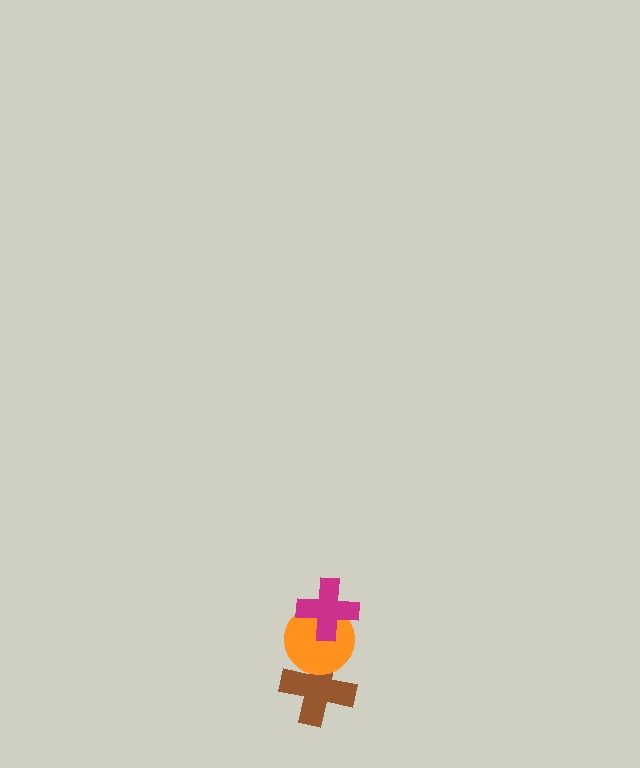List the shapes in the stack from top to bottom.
From top to bottom: the magenta cross, the orange circle, the brown cross.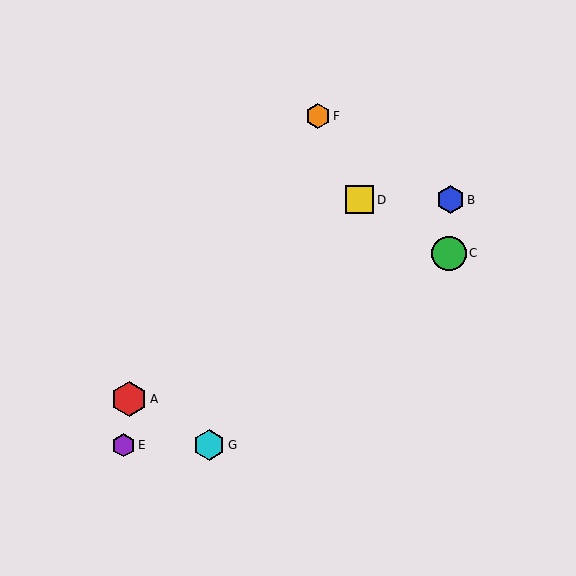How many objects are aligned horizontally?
2 objects (B, D) are aligned horizontally.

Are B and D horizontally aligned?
Yes, both are at y≈200.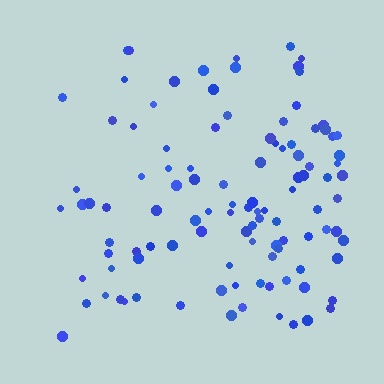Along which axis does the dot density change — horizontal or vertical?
Horizontal.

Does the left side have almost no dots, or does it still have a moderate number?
Still a moderate number, just noticeably fewer than the right.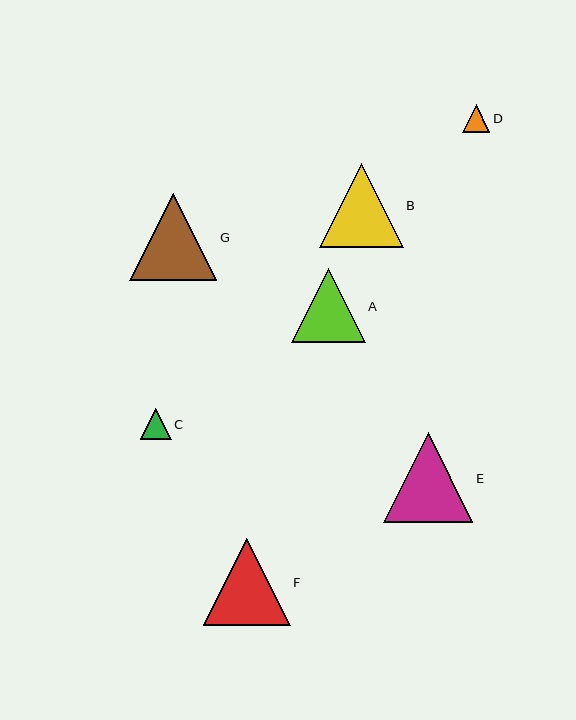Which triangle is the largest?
Triangle E is the largest with a size of approximately 89 pixels.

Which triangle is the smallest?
Triangle D is the smallest with a size of approximately 28 pixels.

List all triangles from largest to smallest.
From largest to smallest: E, G, F, B, A, C, D.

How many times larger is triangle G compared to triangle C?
Triangle G is approximately 2.8 times the size of triangle C.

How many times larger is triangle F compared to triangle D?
Triangle F is approximately 3.2 times the size of triangle D.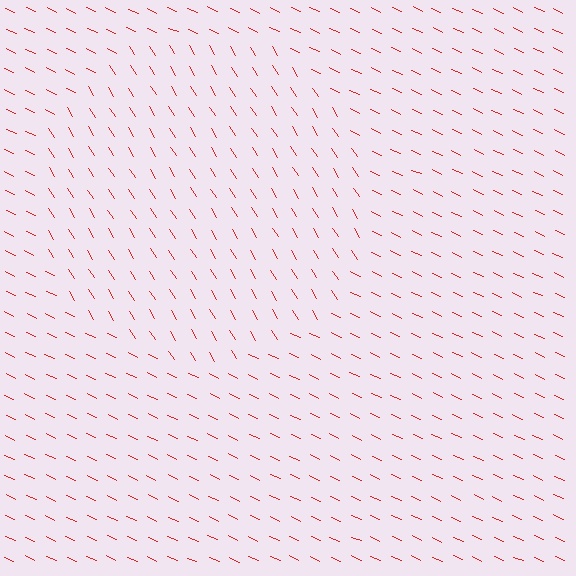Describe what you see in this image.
The image is filled with small red line segments. A circle region in the image has lines oriented differently from the surrounding lines, creating a visible texture boundary.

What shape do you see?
I see a circle.